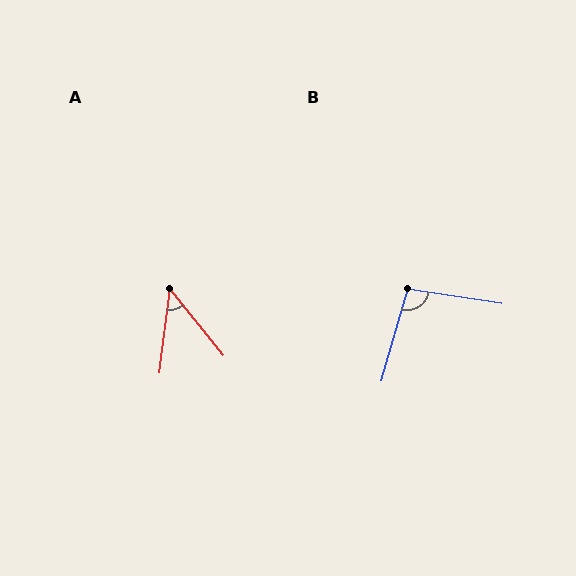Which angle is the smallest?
A, at approximately 46 degrees.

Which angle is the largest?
B, at approximately 97 degrees.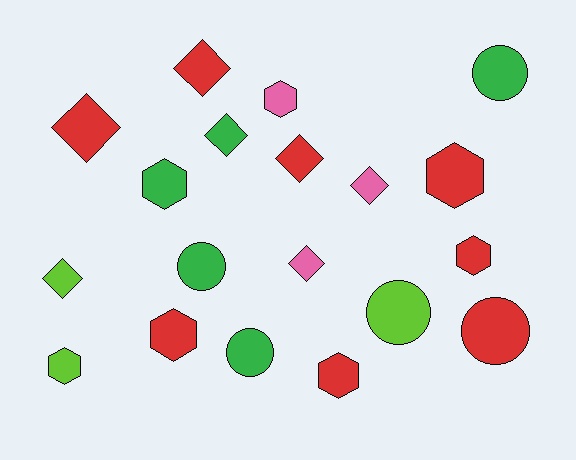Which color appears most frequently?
Red, with 8 objects.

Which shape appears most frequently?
Hexagon, with 7 objects.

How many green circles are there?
There are 3 green circles.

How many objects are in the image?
There are 19 objects.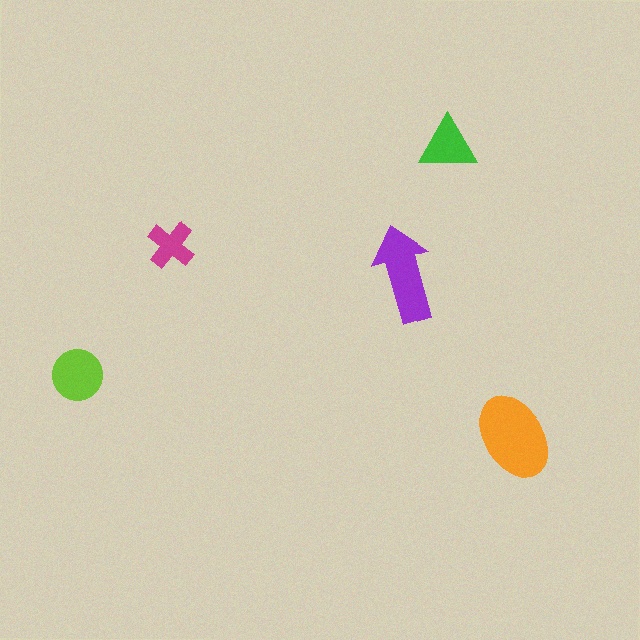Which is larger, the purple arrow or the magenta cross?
The purple arrow.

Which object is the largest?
The orange ellipse.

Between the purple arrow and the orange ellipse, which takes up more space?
The orange ellipse.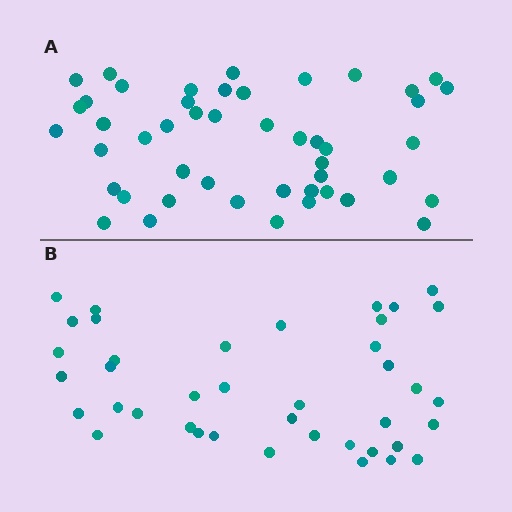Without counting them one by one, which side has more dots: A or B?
Region A (the top region) has more dots.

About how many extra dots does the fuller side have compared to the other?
Region A has roughly 8 or so more dots than region B.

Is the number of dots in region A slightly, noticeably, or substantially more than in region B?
Region A has only slightly more — the two regions are fairly close. The ratio is roughly 1.2 to 1.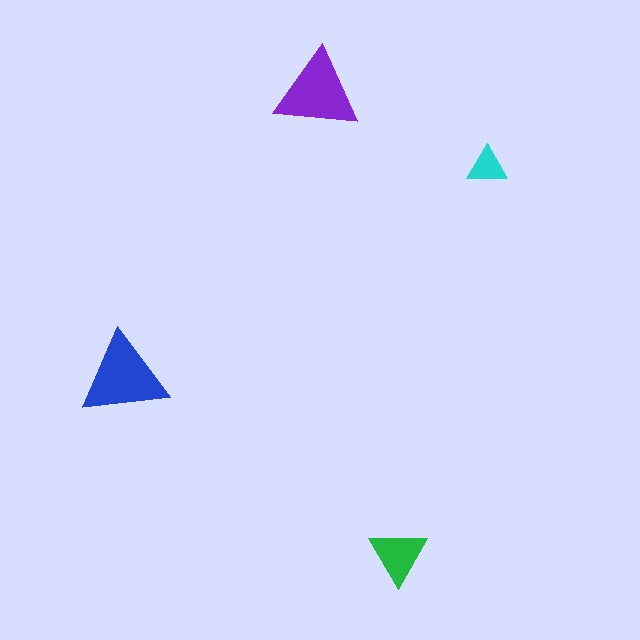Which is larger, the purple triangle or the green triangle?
The purple one.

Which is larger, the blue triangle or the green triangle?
The blue one.